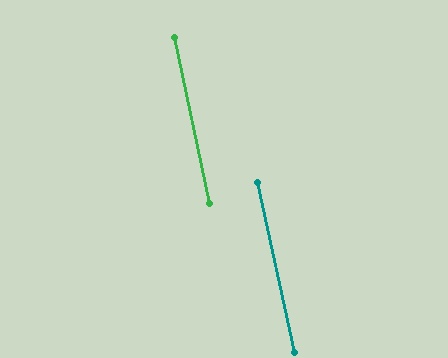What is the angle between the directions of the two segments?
Approximately 0 degrees.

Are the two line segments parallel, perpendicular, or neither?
Parallel — their directions differ by only 0.4°.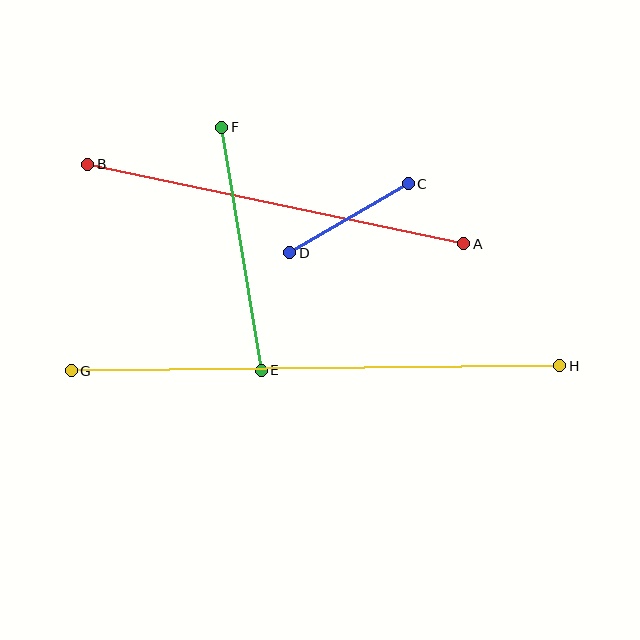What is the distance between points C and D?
The distance is approximately 137 pixels.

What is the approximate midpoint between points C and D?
The midpoint is at approximately (349, 218) pixels.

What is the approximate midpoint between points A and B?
The midpoint is at approximately (276, 204) pixels.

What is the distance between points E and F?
The distance is approximately 246 pixels.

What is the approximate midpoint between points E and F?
The midpoint is at approximately (241, 249) pixels.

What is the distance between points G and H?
The distance is approximately 488 pixels.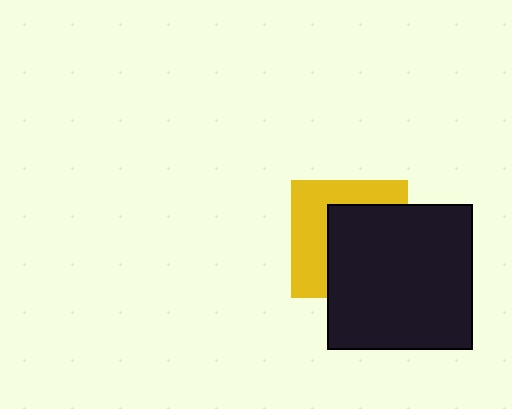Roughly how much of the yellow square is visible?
About half of it is visible (roughly 45%).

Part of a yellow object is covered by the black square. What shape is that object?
It is a square.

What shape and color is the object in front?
The object in front is a black square.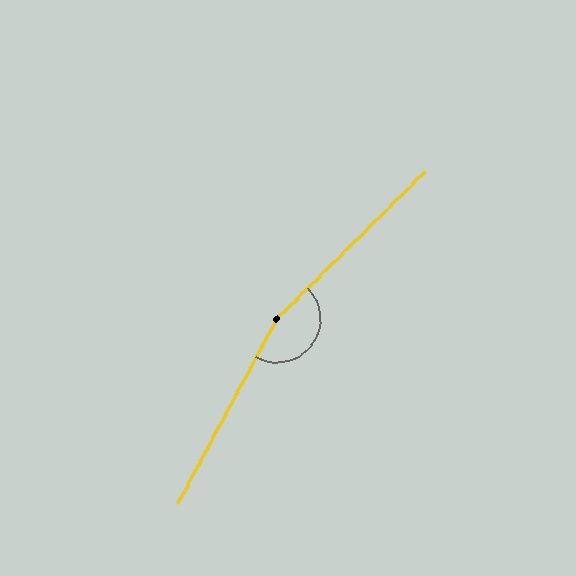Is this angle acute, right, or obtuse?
It is obtuse.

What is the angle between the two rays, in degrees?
Approximately 163 degrees.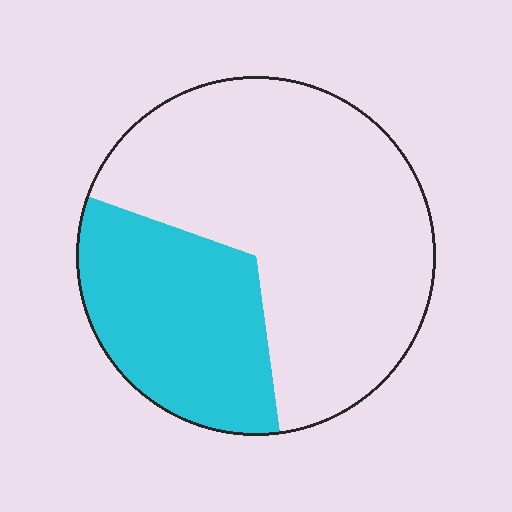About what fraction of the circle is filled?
About one third (1/3).